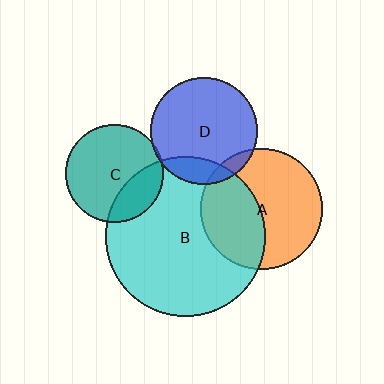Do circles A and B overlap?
Yes.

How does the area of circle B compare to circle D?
Approximately 2.2 times.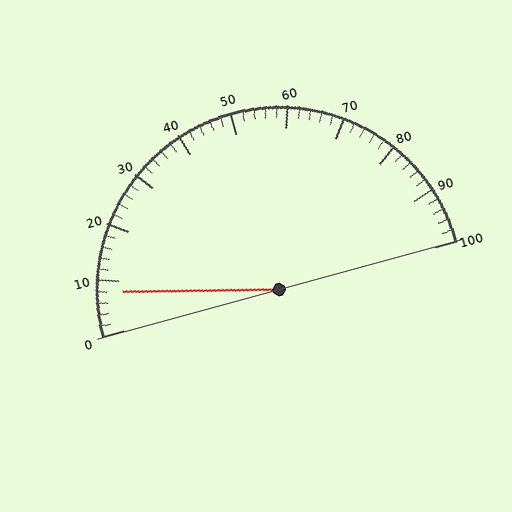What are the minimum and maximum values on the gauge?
The gauge ranges from 0 to 100.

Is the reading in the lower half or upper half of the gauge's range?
The reading is in the lower half of the range (0 to 100).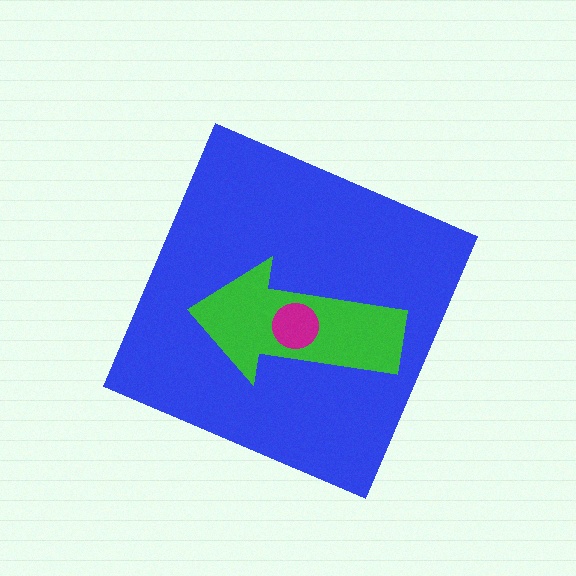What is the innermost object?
The magenta circle.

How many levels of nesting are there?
3.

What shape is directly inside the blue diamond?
The green arrow.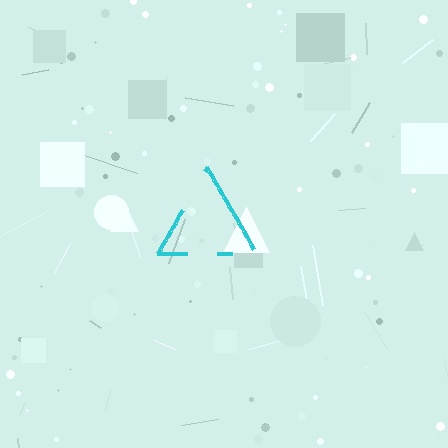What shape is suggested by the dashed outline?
The dashed outline suggests a triangle.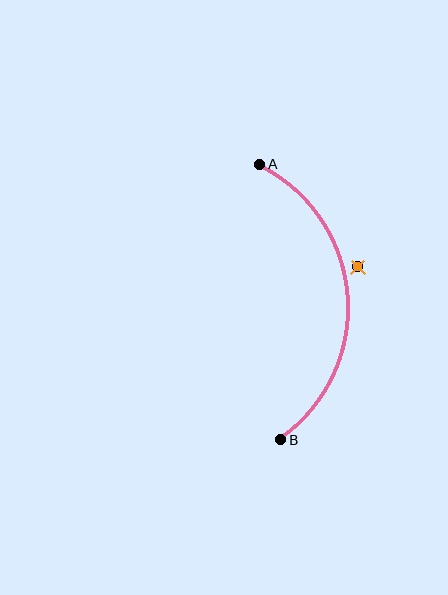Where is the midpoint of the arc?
The arc midpoint is the point on the curve farthest from the straight line joining A and B. It sits to the right of that line.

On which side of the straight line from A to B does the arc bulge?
The arc bulges to the right of the straight line connecting A and B.